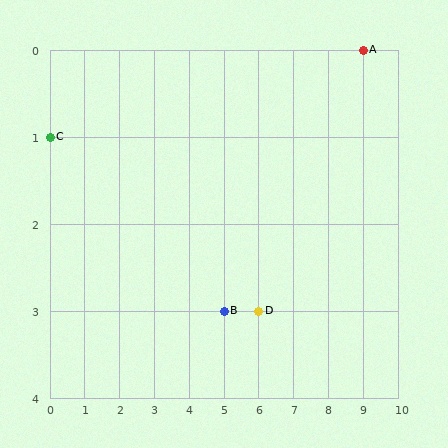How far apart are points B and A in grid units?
Points B and A are 4 columns and 3 rows apart (about 5.0 grid units diagonally).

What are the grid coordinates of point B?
Point B is at grid coordinates (5, 3).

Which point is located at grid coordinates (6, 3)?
Point D is at (6, 3).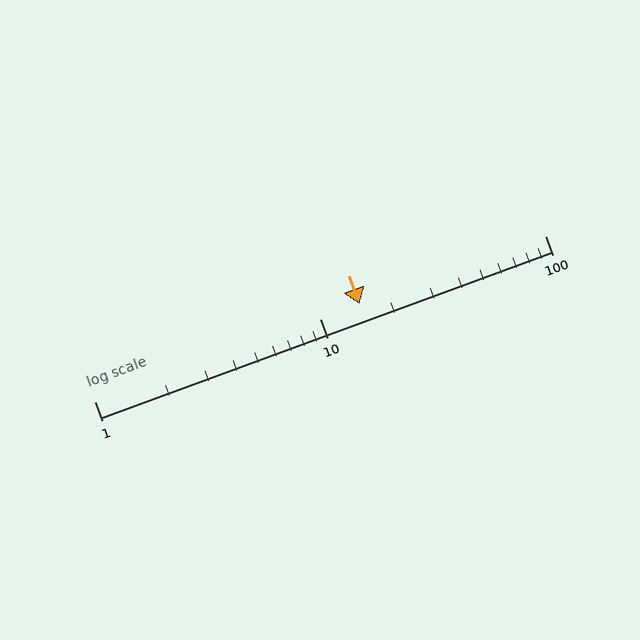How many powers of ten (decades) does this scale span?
The scale spans 2 decades, from 1 to 100.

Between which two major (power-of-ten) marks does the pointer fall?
The pointer is between 10 and 100.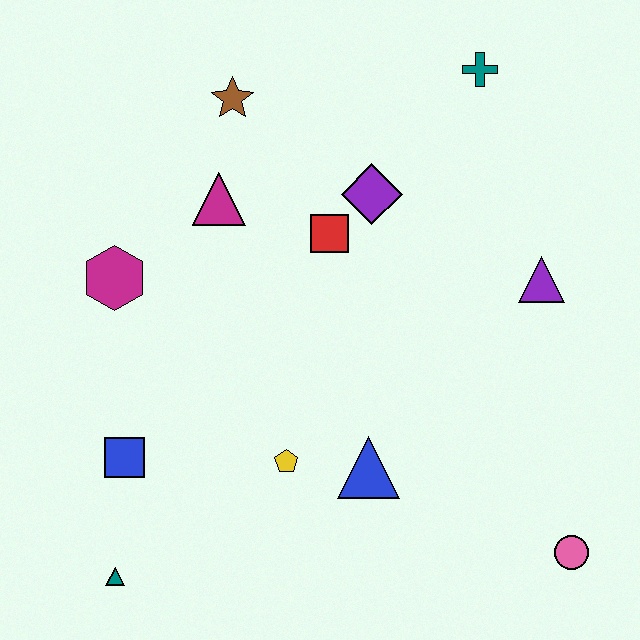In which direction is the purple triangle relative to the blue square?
The purple triangle is to the right of the blue square.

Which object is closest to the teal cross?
The purple diamond is closest to the teal cross.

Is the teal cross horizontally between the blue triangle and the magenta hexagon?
No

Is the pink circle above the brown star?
No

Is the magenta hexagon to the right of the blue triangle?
No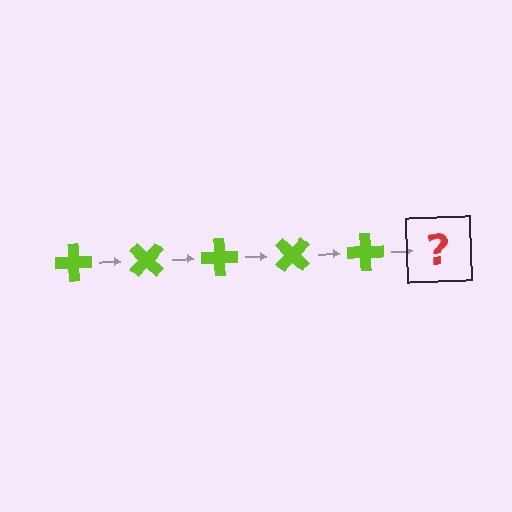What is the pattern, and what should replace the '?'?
The pattern is that the cross rotates 45 degrees each step. The '?' should be a lime cross rotated 225 degrees.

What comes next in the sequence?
The next element should be a lime cross rotated 225 degrees.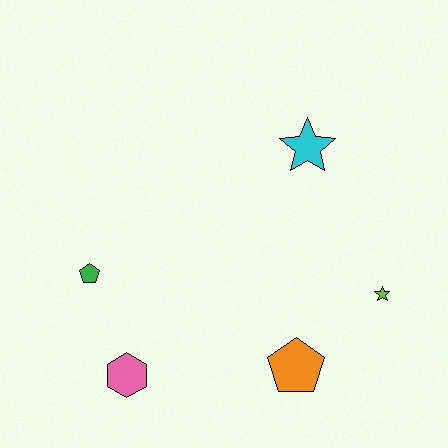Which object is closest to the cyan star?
The lime star is closest to the cyan star.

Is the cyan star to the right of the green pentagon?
Yes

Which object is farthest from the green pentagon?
The lime star is farthest from the green pentagon.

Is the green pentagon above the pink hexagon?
Yes